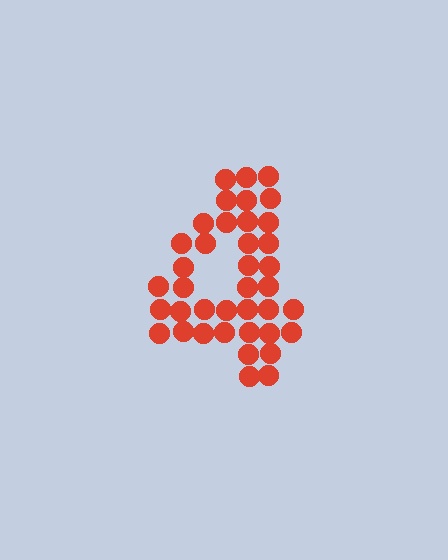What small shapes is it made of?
It is made of small circles.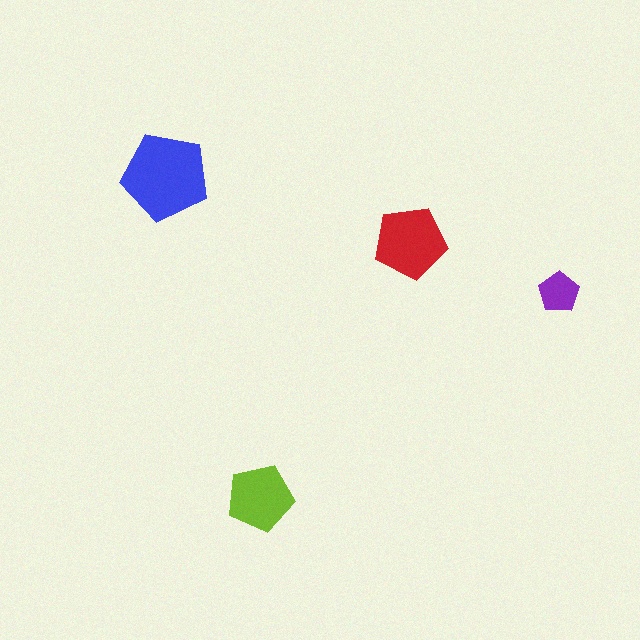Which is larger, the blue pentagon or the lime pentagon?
The blue one.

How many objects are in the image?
There are 4 objects in the image.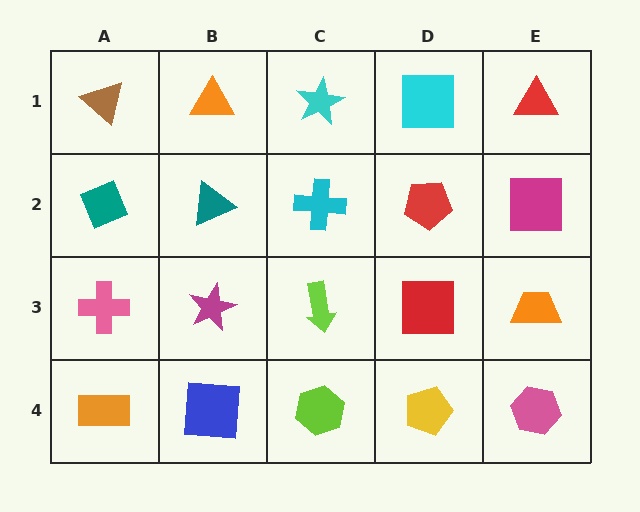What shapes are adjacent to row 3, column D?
A red pentagon (row 2, column D), a yellow pentagon (row 4, column D), a lime arrow (row 3, column C), an orange trapezoid (row 3, column E).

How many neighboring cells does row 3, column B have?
4.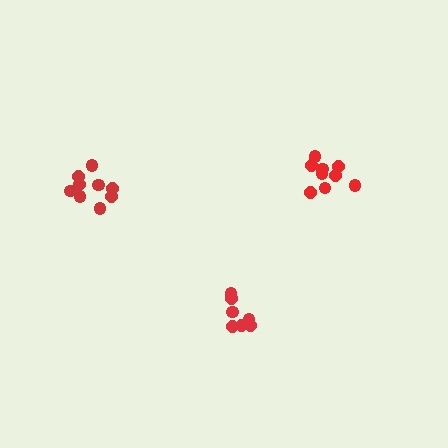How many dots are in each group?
Group 1: 7 dots, Group 2: 9 dots, Group 3: 9 dots (25 total).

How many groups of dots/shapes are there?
There are 3 groups.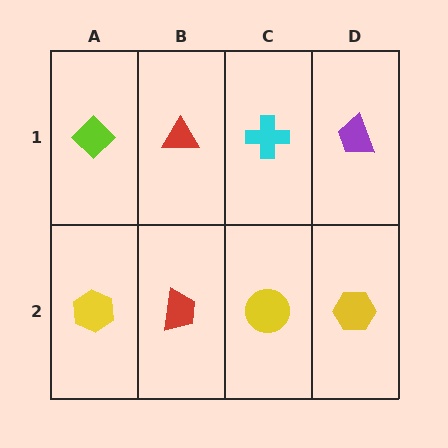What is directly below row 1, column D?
A yellow hexagon.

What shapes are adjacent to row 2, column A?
A lime diamond (row 1, column A), a red trapezoid (row 2, column B).